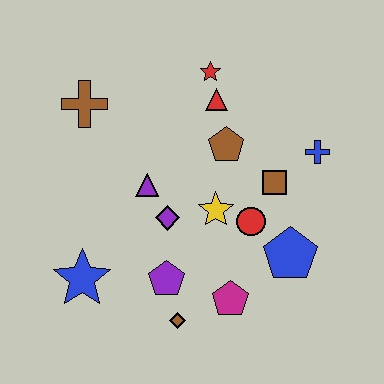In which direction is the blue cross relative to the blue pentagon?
The blue cross is above the blue pentagon.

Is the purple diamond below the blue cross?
Yes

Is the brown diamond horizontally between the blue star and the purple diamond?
No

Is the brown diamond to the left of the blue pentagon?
Yes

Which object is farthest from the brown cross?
The blue pentagon is farthest from the brown cross.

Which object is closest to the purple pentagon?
The brown diamond is closest to the purple pentagon.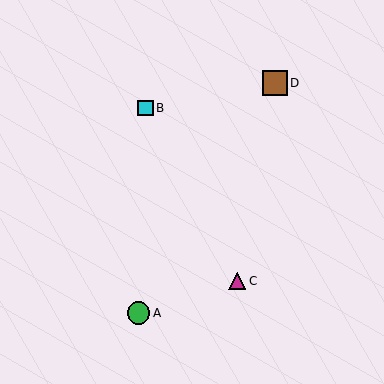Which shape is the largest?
The brown square (labeled D) is the largest.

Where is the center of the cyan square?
The center of the cyan square is at (146, 108).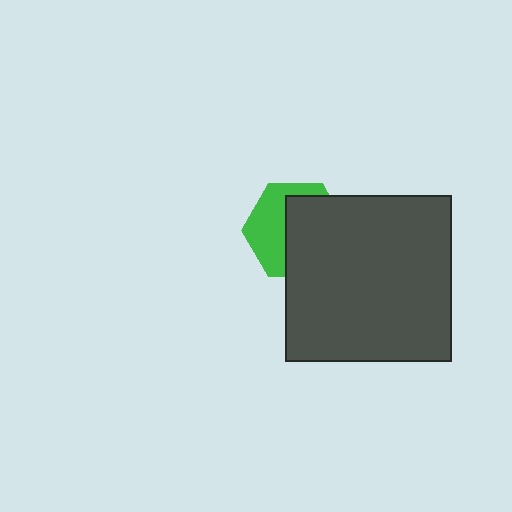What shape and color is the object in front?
The object in front is a dark gray square.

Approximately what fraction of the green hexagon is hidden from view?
Roughly 56% of the green hexagon is hidden behind the dark gray square.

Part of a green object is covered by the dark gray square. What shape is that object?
It is a hexagon.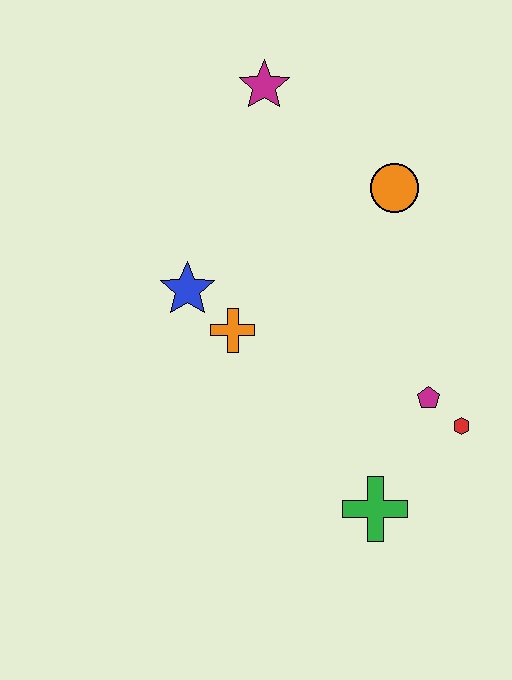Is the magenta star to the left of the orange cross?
No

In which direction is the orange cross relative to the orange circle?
The orange cross is to the left of the orange circle.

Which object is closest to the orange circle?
The magenta star is closest to the orange circle.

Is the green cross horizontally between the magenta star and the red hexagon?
Yes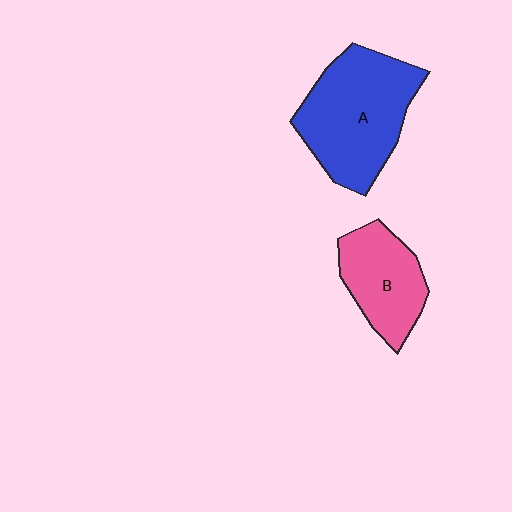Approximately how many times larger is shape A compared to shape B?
Approximately 1.6 times.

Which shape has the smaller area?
Shape B (pink).